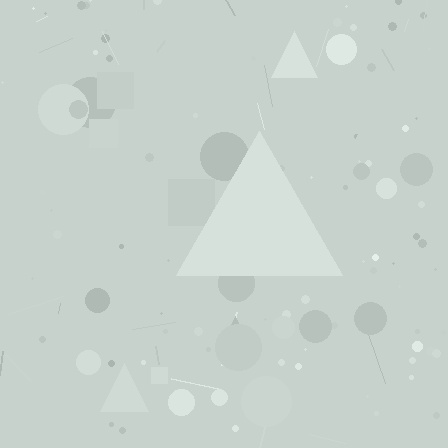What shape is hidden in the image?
A triangle is hidden in the image.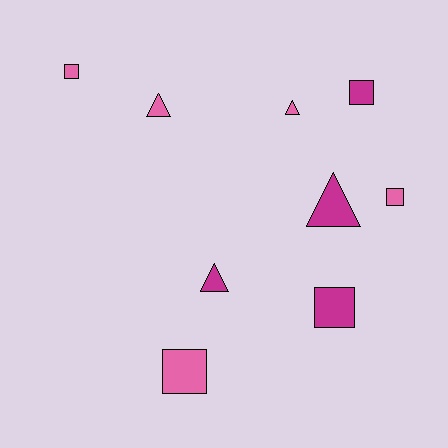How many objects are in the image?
There are 9 objects.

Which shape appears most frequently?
Square, with 5 objects.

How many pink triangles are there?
There are 2 pink triangles.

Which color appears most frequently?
Pink, with 5 objects.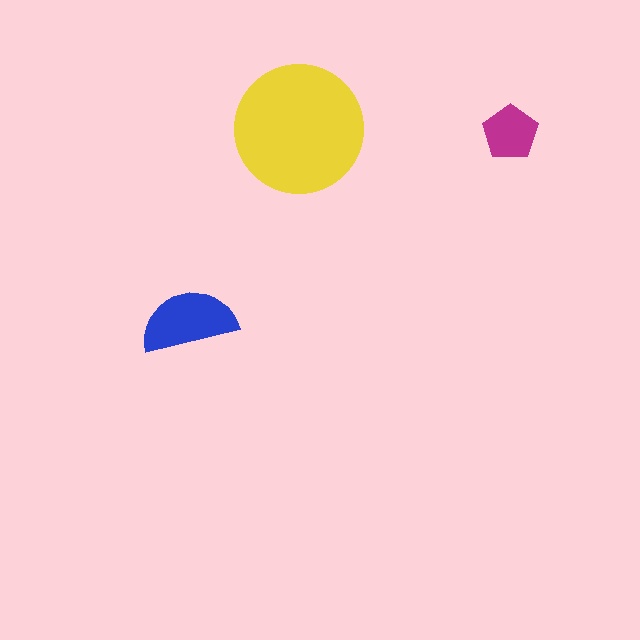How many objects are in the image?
There are 3 objects in the image.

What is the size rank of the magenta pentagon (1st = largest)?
3rd.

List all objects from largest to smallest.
The yellow circle, the blue semicircle, the magenta pentagon.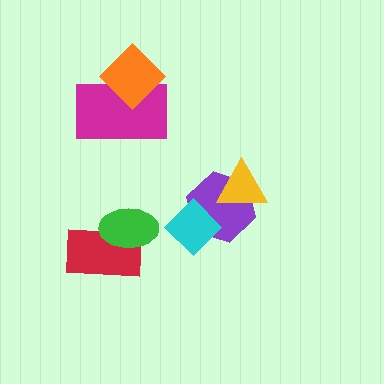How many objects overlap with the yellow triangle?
1 object overlaps with the yellow triangle.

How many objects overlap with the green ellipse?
1 object overlaps with the green ellipse.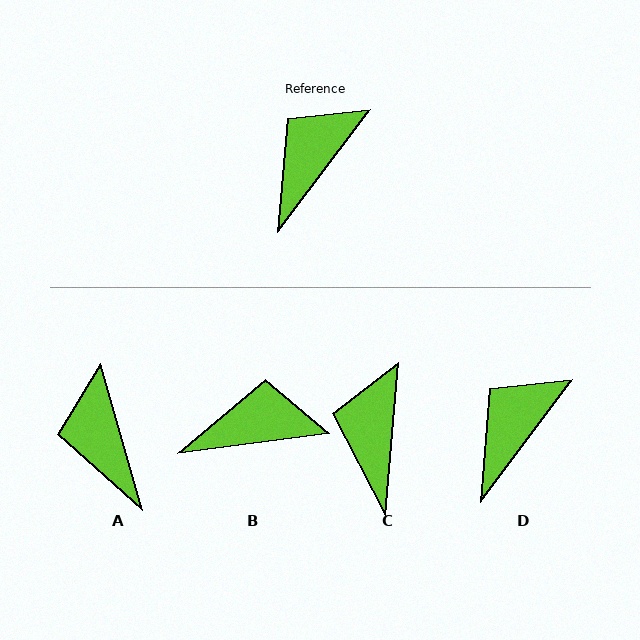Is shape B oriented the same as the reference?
No, it is off by about 46 degrees.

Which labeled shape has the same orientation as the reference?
D.